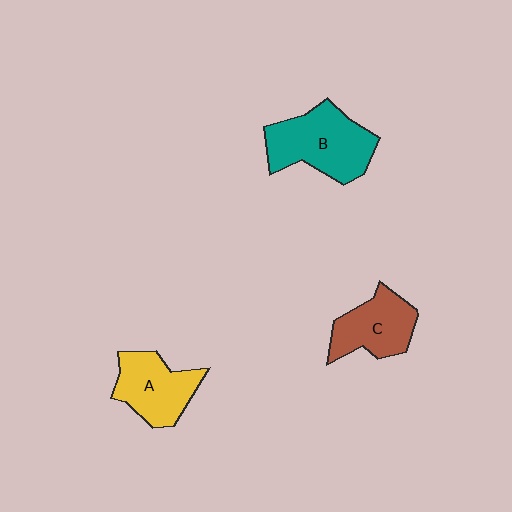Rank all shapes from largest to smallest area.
From largest to smallest: B (teal), A (yellow), C (brown).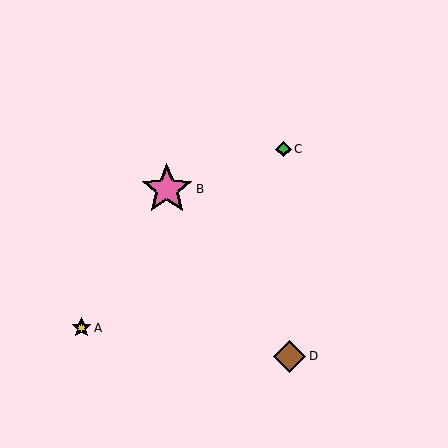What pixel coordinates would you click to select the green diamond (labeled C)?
Click at (284, 149) to select the green diamond C.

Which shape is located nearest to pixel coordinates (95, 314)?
The yellow star (labeled A) at (82, 328) is nearest to that location.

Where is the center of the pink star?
The center of the pink star is at (167, 189).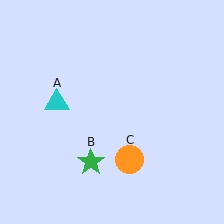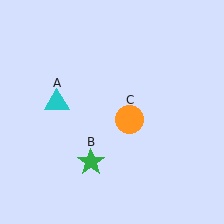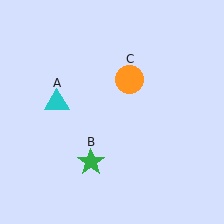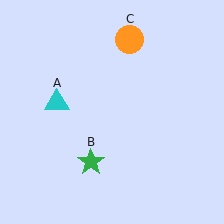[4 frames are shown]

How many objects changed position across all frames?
1 object changed position: orange circle (object C).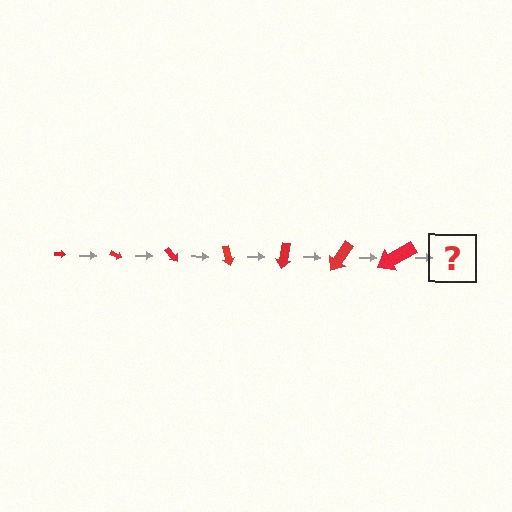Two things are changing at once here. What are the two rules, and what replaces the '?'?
The two rules are that the arrow grows larger each step and it rotates 25 degrees each step. The '?' should be an arrow, larger than the previous one and rotated 175 degrees from the start.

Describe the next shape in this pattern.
It should be an arrow, larger than the previous one and rotated 175 degrees from the start.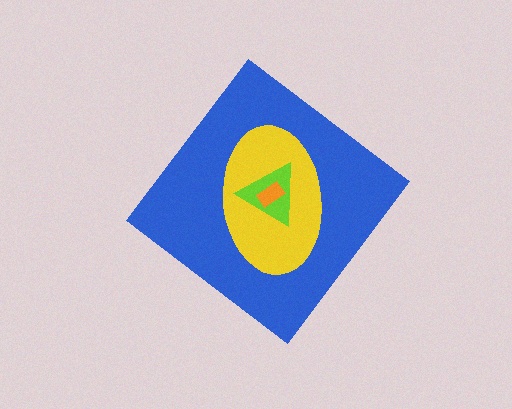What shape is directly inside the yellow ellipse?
The lime triangle.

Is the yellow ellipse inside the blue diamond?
Yes.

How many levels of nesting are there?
4.